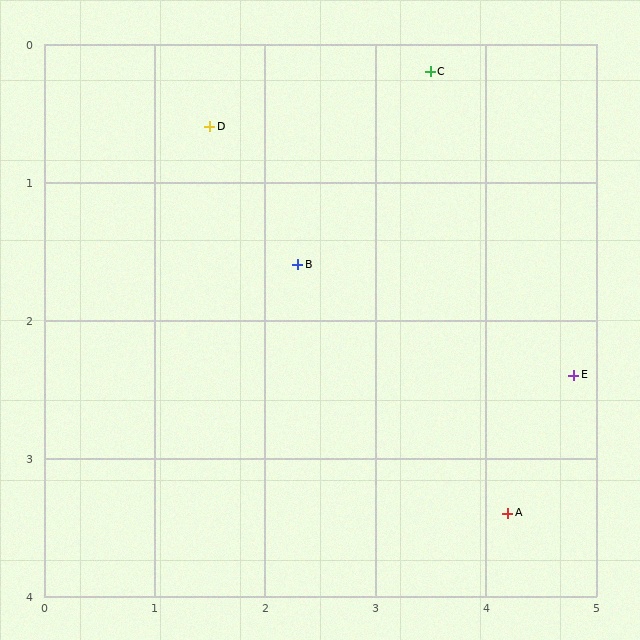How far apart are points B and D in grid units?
Points B and D are about 1.3 grid units apart.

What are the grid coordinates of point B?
Point B is at approximately (2.3, 1.6).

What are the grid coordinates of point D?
Point D is at approximately (1.5, 0.6).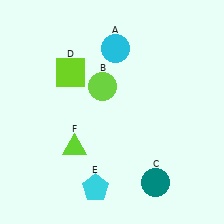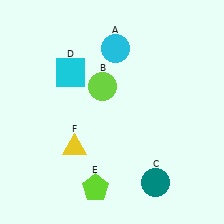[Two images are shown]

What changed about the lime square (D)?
In Image 1, D is lime. In Image 2, it changed to cyan.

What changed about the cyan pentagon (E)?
In Image 1, E is cyan. In Image 2, it changed to lime.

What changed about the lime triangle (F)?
In Image 1, F is lime. In Image 2, it changed to yellow.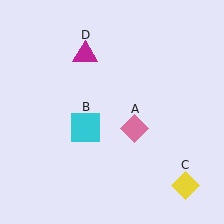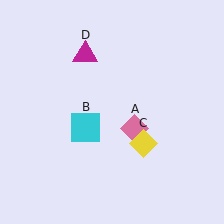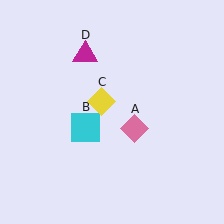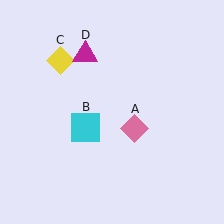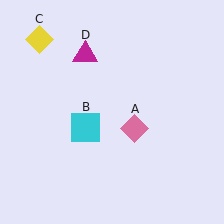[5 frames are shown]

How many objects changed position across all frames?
1 object changed position: yellow diamond (object C).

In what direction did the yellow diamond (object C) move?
The yellow diamond (object C) moved up and to the left.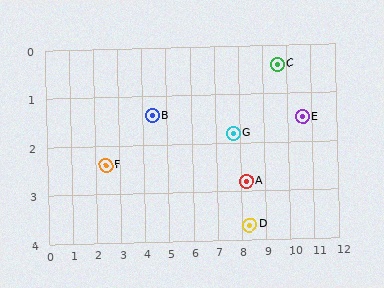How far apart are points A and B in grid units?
Points A and B are about 4.0 grid units apart.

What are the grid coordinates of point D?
Point D is at approximately (8.3, 3.7).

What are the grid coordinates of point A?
Point A is at approximately (8.2, 2.8).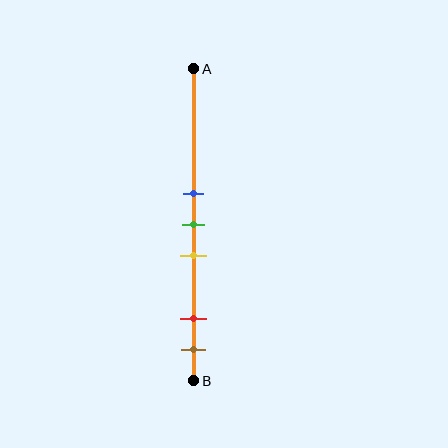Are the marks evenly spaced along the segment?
No, the marks are not evenly spaced.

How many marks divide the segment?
There are 5 marks dividing the segment.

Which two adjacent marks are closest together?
The blue and green marks are the closest adjacent pair.